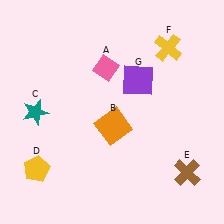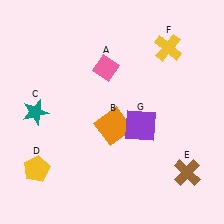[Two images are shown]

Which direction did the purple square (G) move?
The purple square (G) moved down.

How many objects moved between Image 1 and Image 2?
1 object moved between the two images.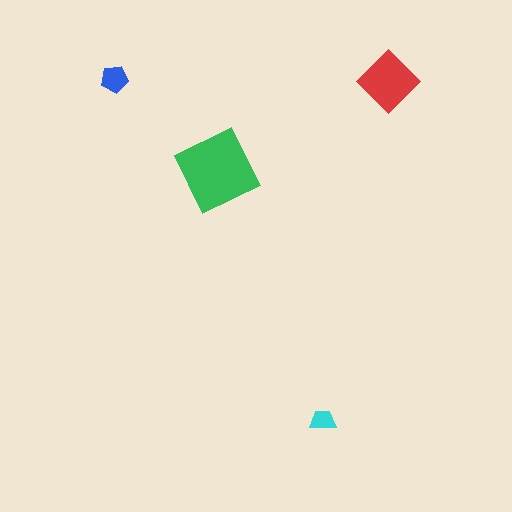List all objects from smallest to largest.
The cyan trapezoid, the blue pentagon, the red diamond, the green square.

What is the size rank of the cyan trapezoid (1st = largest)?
4th.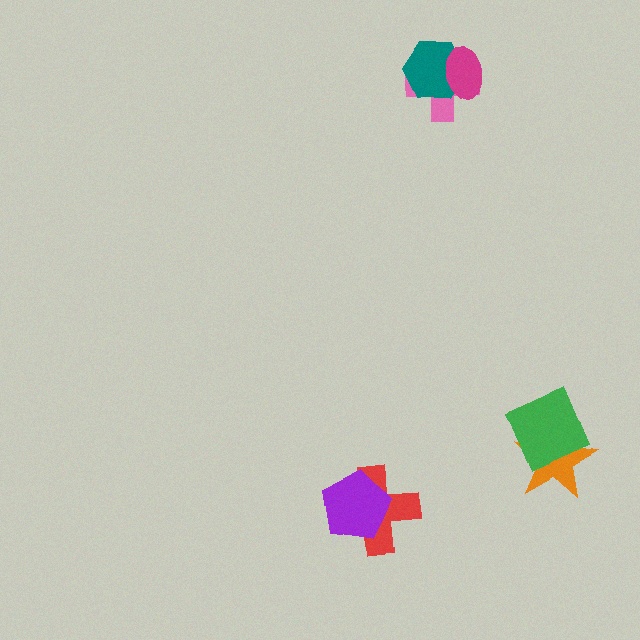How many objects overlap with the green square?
1 object overlaps with the green square.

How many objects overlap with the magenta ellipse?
2 objects overlap with the magenta ellipse.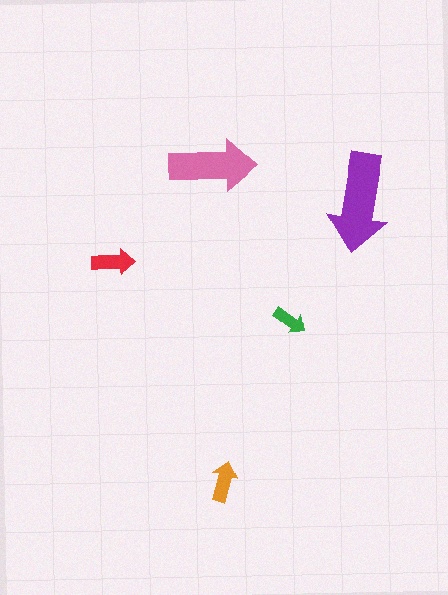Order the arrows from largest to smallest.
the purple one, the pink one, the red one, the orange one, the green one.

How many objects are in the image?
There are 5 objects in the image.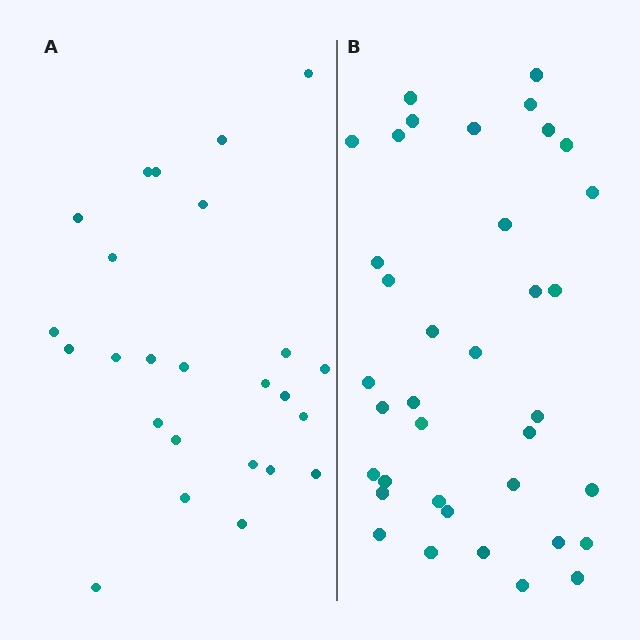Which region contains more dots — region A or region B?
Region B (the right region) has more dots.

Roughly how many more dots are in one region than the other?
Region B has roughly 12 or so more dots than region A.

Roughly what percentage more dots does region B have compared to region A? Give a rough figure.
About 50% more.